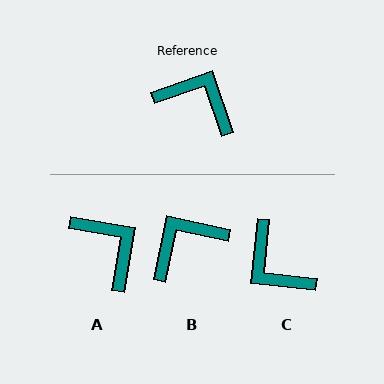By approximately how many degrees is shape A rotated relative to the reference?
Approximately 29 degrees clockwise.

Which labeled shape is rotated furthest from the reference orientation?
C, about 155 degrees away.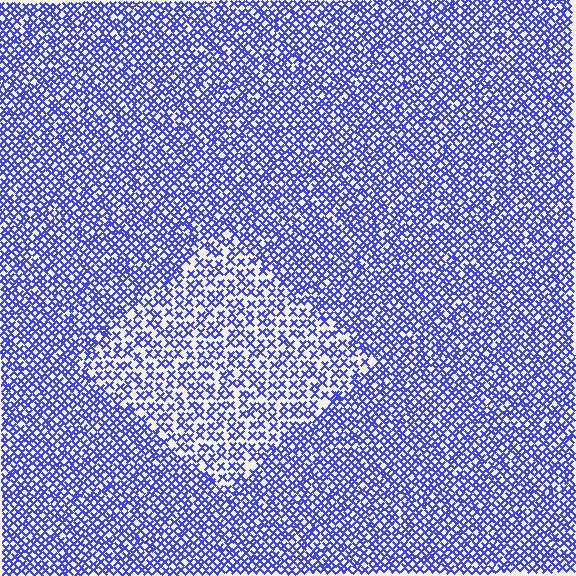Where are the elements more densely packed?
The elements are more densely packed outside the diamond boundary.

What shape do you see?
I see a diamond.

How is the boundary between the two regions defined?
The boundary is defined by a change in element density (approximately 1.7x ratio). All elements are the same color, size, and shape.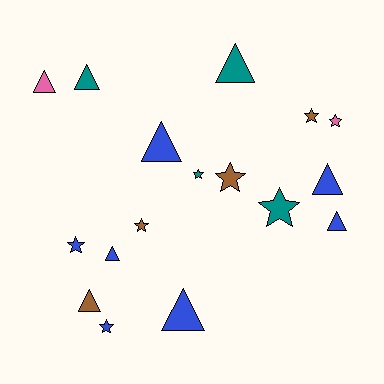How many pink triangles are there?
There is 1 pink triangle.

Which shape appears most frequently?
Triangle, with 9 objects.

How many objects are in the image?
There are 17 objects.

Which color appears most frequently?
Blue, with 7 objects.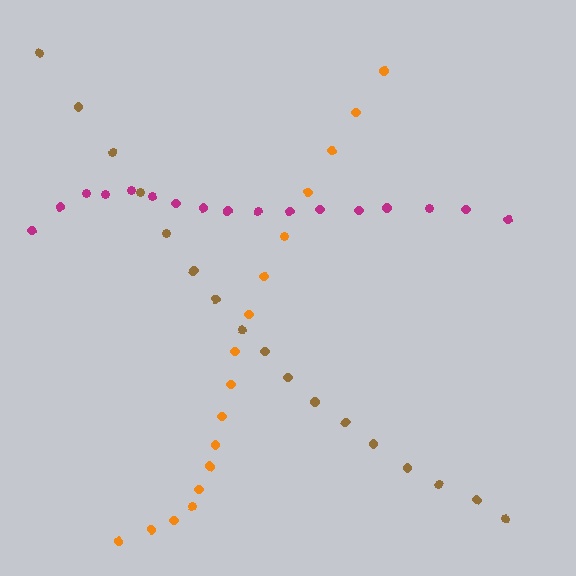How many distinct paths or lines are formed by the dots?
There are 3 distinct paths.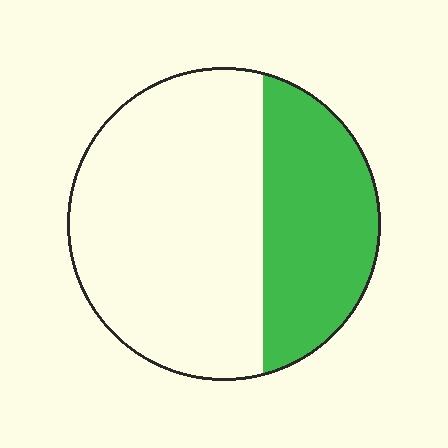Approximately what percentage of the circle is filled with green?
Approximately 35%.